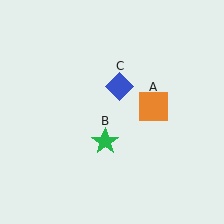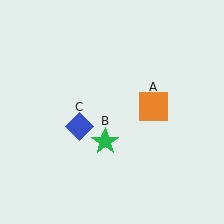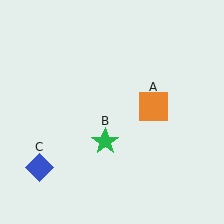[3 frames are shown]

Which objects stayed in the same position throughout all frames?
Orange square (object A) and green star (object B) remained stationary.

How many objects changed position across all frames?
1 object changed position: blue diamond (object C).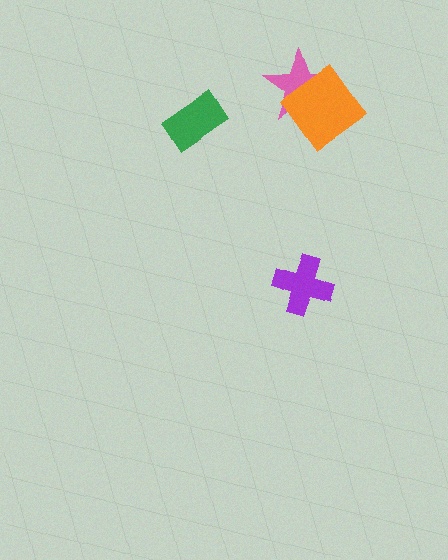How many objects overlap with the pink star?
1 object overlaps with the pink star.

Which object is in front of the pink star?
The orange diamond is in front of the pink star.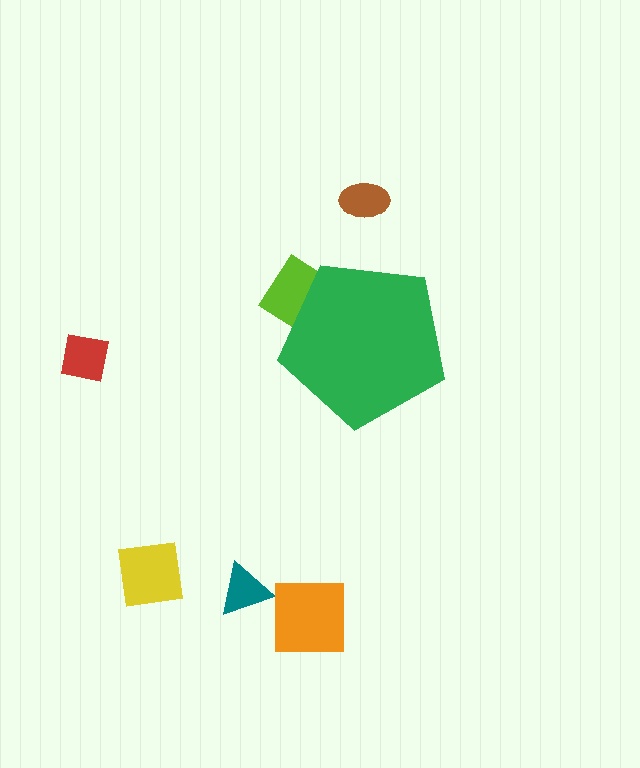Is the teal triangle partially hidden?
No, the teal triangle is fully visible.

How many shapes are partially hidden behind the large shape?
1 shape is partially hidden.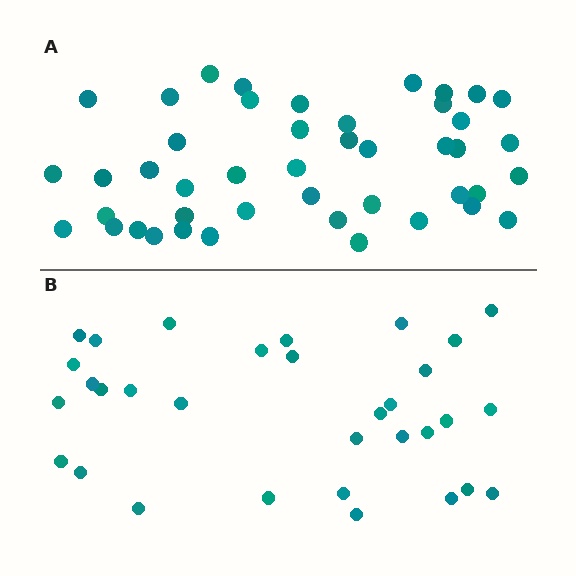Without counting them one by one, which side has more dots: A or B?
Region A (the top region) has more dots.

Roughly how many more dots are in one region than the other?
Region A has approximately 15 more dots than region B.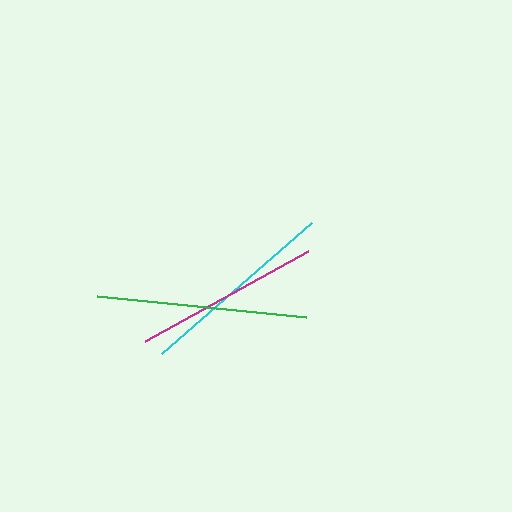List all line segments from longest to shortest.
From longest to shortest: green, cyan, magenta.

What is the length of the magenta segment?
The magenta segment is approximately 186 pixels long.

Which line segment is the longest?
The green line is the longest at approximately 211 pixels.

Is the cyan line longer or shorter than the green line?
The green line is longer than the cyan line.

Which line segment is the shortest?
The magenta line is the shortest at approximately 186 pixels.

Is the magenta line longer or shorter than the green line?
The green line is longer than the magenta line.